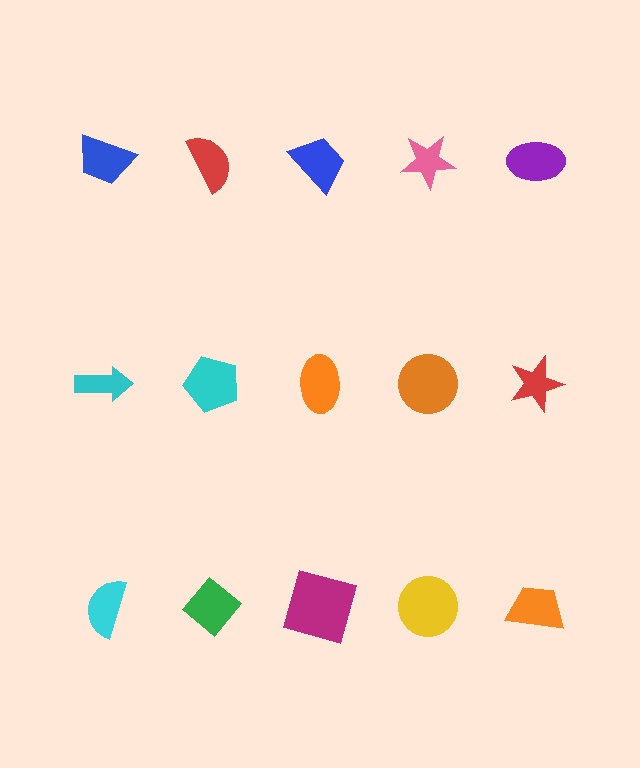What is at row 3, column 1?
A cyan semicircle.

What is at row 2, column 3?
An orange ellipse.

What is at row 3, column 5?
An orange trapezoid.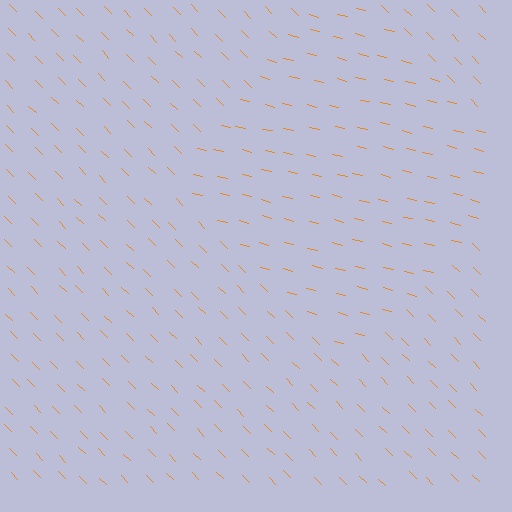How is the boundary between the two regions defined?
The boundary is defined purely by a change in line orientation (approximately 31 degrees difference). All lines are the same color and thickness.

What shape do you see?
I see a diamond.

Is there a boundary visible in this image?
Yes, there is a texture boundary formed by a change in line orientation.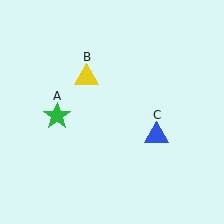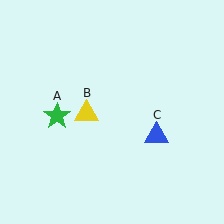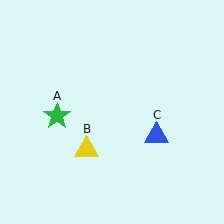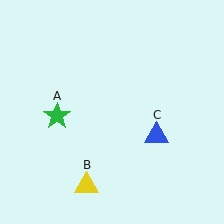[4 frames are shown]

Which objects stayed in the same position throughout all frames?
Green star (object A) and blue triangle (object C) remained stationary.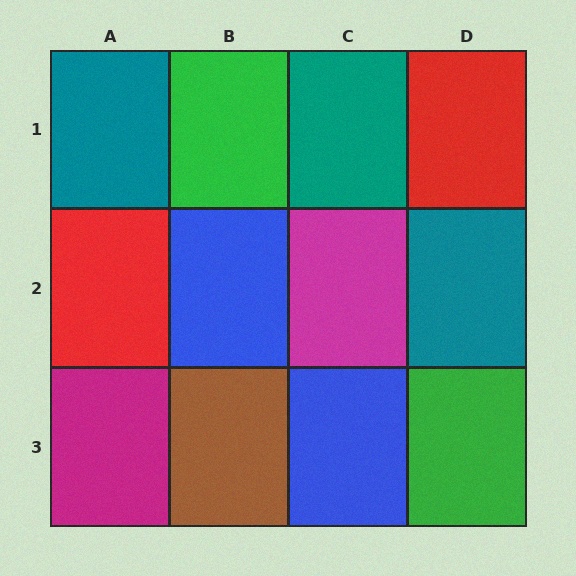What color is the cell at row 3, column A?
Magenta.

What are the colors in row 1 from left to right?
Teal, green, teal, red.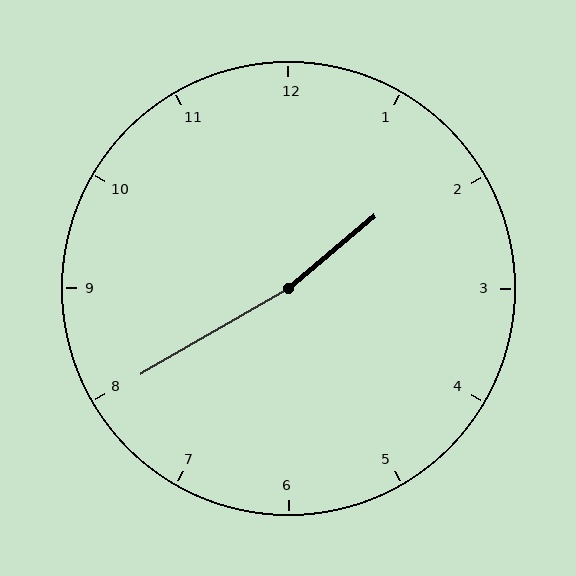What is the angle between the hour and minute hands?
Approximately 170 degrees.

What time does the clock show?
1:40.